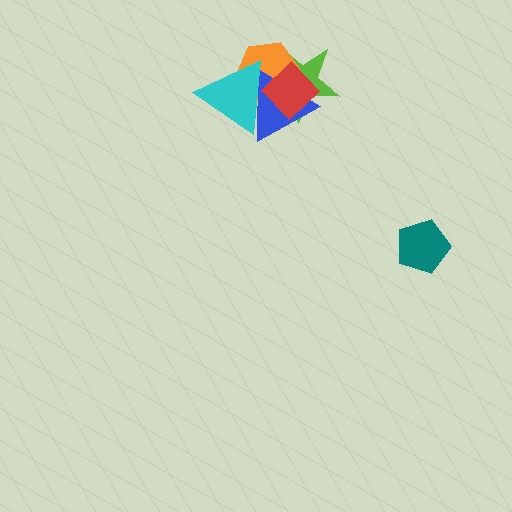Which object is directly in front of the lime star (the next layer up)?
The orange hexagon is directly in front of the lime star.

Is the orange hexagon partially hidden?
Yes, it is partially covered by another shape.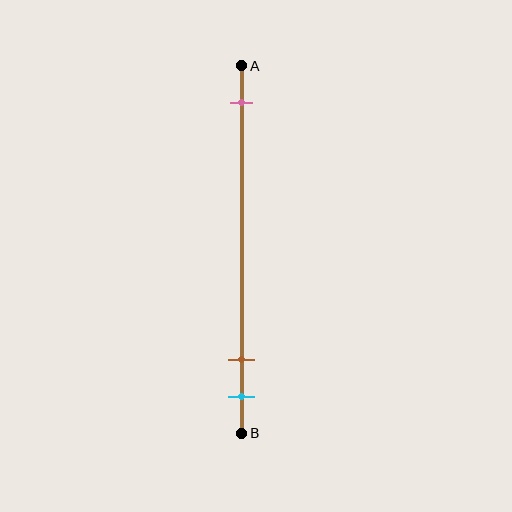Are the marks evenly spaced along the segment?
No, the marks are not evenly spaced.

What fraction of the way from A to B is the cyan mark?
The cyan mark is approximately 90% (0.9) of the way from A to B.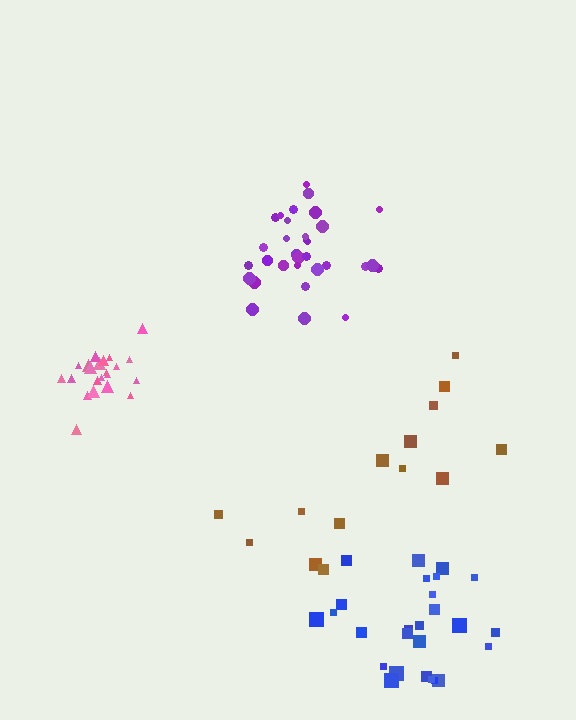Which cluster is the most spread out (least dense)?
Brown.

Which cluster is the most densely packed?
Pink.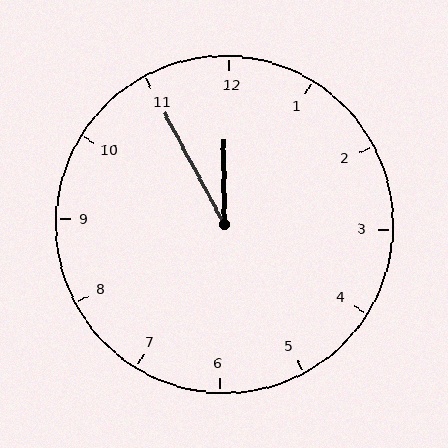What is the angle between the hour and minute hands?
Approximately 28 degrees.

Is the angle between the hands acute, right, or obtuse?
It is acute.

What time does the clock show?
11:55.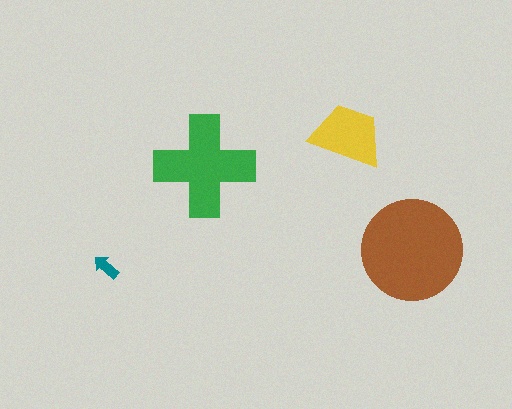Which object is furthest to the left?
The teal arrow is leftmost.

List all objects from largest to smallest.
The brown circle, the green cross, the yellow trapezoid, the teal arrow.